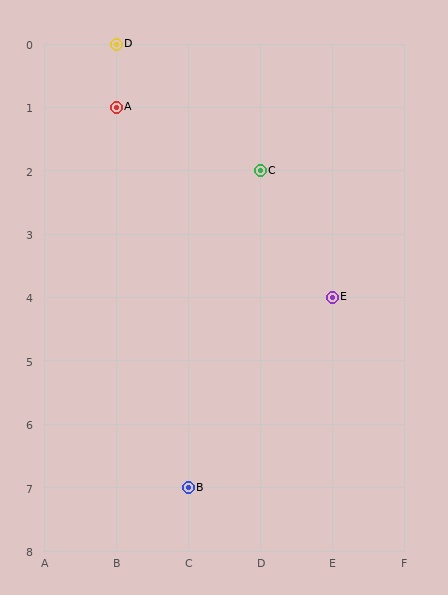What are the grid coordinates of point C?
Point C is at grid coordinates (D, 2).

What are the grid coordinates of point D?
Point D is at grid coordinates (B, 0).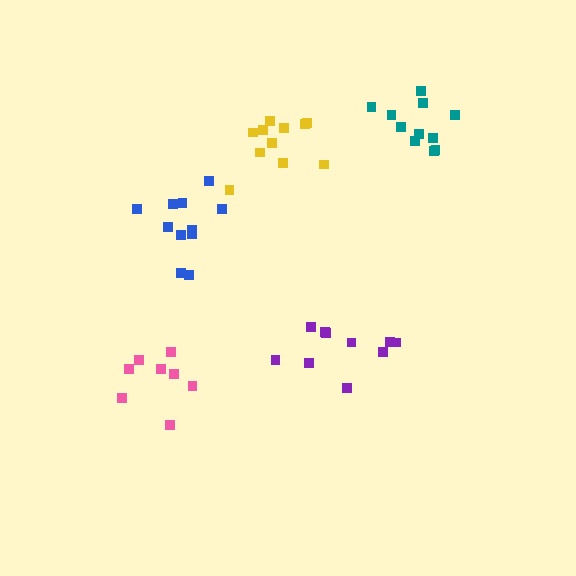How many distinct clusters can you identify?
There are 5 distinct clusters.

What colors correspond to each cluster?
The clusters are colored: purple, yellow, pink, blue, teal.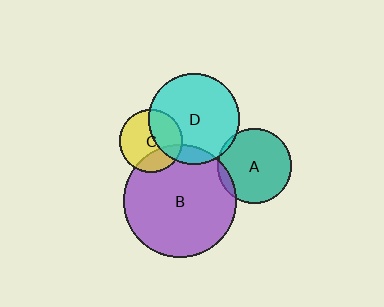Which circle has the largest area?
Circle B (purple).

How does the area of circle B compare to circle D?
Approximately 1.5 times.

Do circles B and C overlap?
Yes.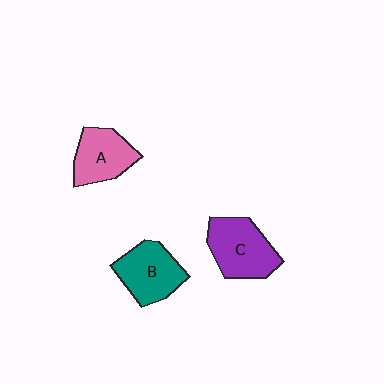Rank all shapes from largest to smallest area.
From largest to smallest: C (purple), B (teal), A (pink).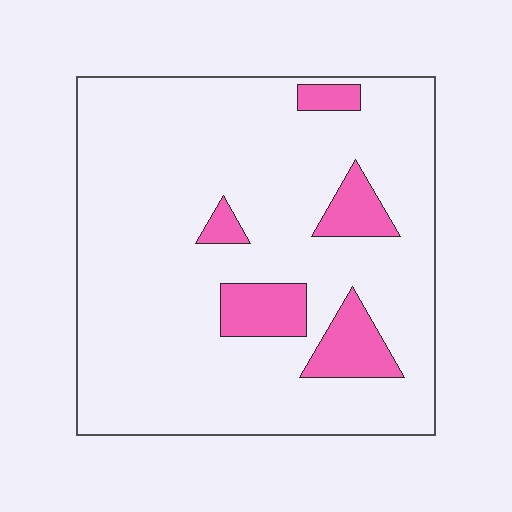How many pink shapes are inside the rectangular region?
5.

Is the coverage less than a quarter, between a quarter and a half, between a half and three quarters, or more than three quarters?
Less than a quarter.